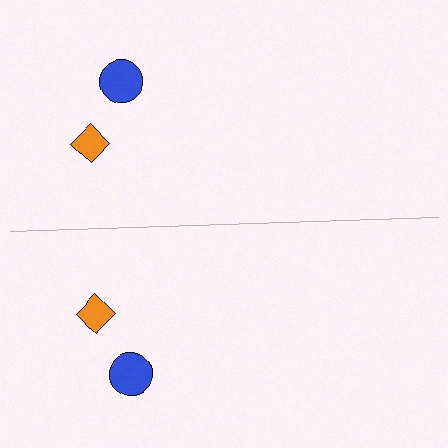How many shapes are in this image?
There are 4 shapes in this image.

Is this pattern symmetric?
Yes, this pattern has bilateral (reflection) symmetry.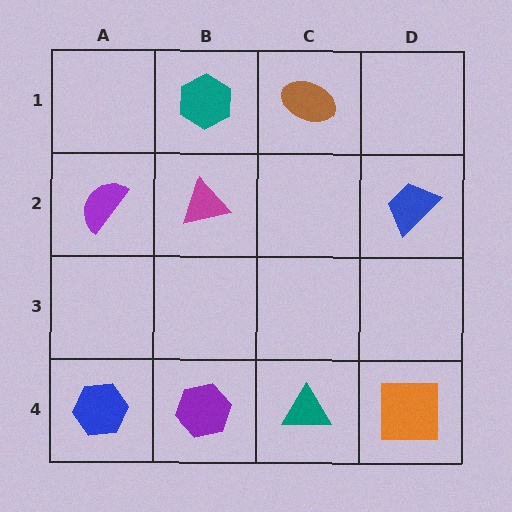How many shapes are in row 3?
0 shapes.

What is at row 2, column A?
A purple semicircle.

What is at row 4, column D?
An orange square.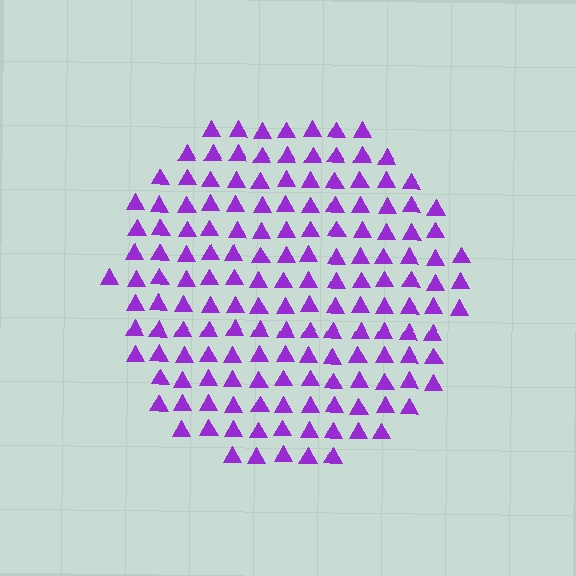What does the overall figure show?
The overall figure shows a circle.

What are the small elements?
The small elements are triangles.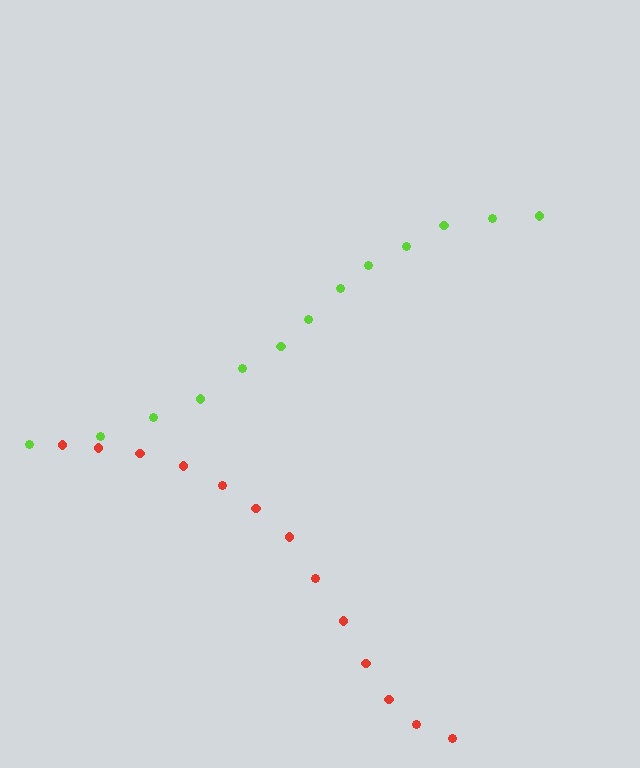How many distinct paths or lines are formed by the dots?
There are 2 distinct paths.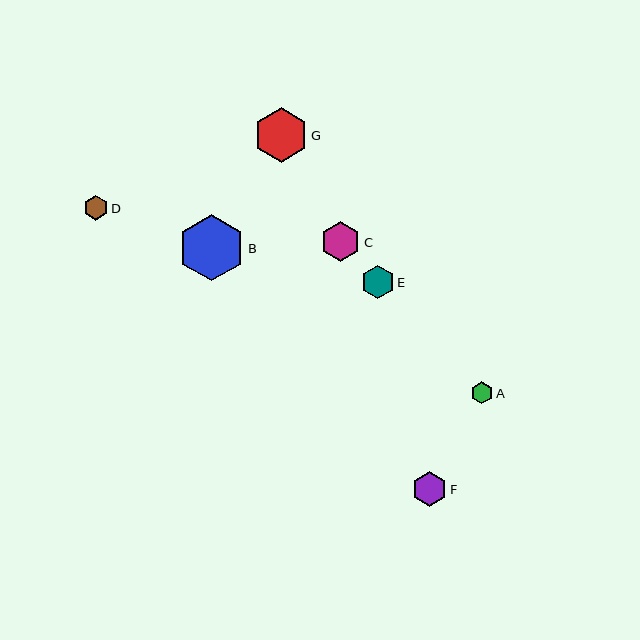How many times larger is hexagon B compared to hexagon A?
Hexagon B is approximately 3.1 times the size of hexagon A.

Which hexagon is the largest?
Hexagon B is the largest with a size of approximately 67 pixels.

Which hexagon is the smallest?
Hexagon A is the smallest with a size of approximately 22 pixels.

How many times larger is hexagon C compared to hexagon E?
Hexagon C is approximately 1.2 times the size of hexagon E.